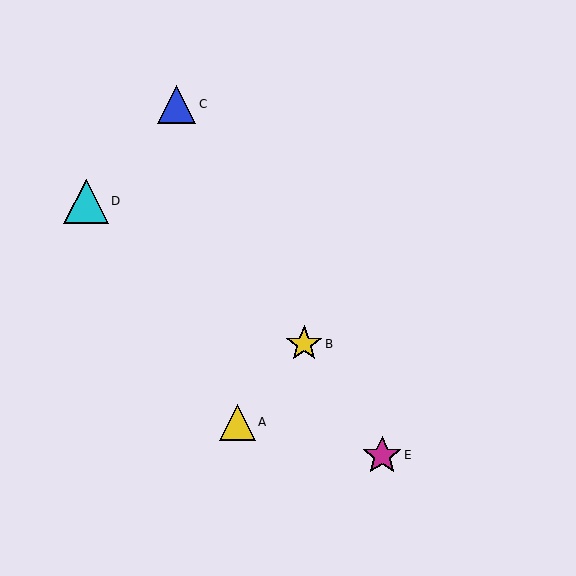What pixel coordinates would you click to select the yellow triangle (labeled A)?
Click at (237, 422) to select the yellow triangle A.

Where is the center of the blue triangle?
The center of the blue triangle is at (177, 104).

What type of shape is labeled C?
Shape C is a blue triangle.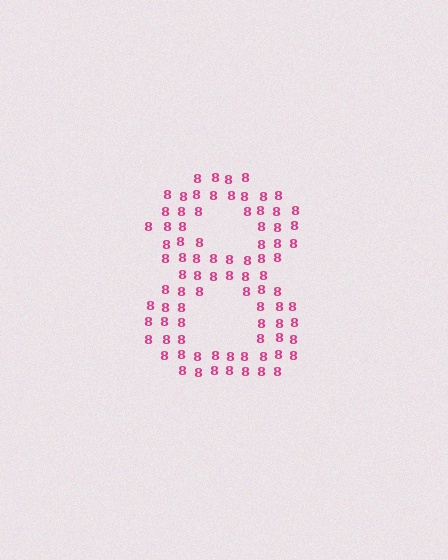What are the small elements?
The small elements are digit 8's.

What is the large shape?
The large shape is the digit 8.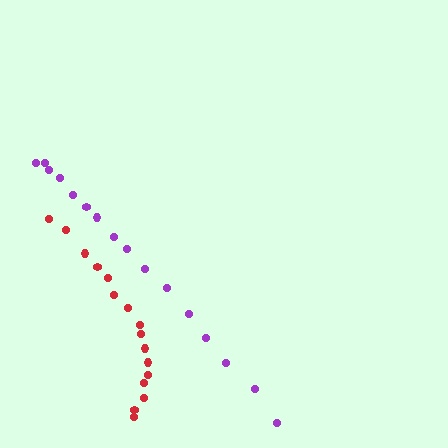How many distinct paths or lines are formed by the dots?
There are 2 distinct paths.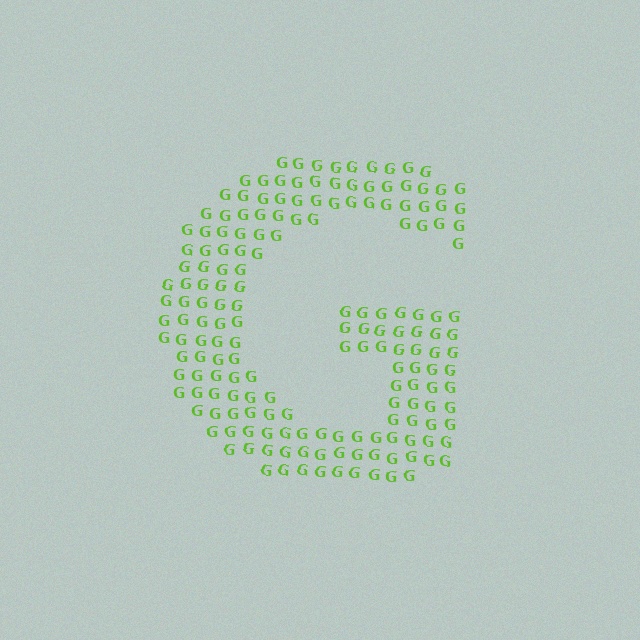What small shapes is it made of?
It is made of small letter G's.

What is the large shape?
The large shape is the letter G.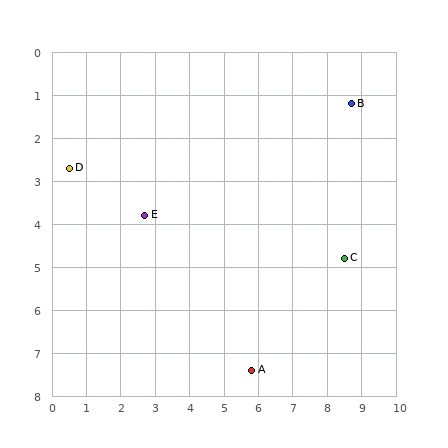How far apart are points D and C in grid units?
Points D and C are about 8.3 grid units apart.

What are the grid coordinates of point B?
Point B is at approximately (8.7, 1.2).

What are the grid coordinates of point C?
Point C is at approximately (8.5, 4.8).